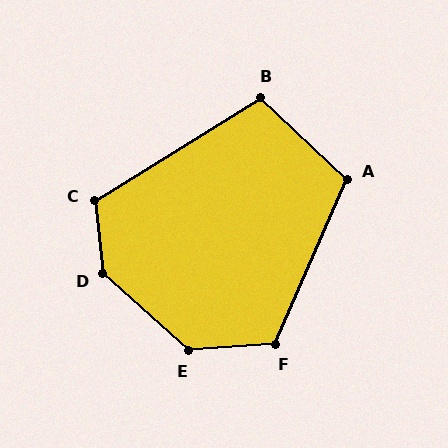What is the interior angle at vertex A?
Approximately 110 degrees (obtuse).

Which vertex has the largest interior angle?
D, at approximately 138 degrees.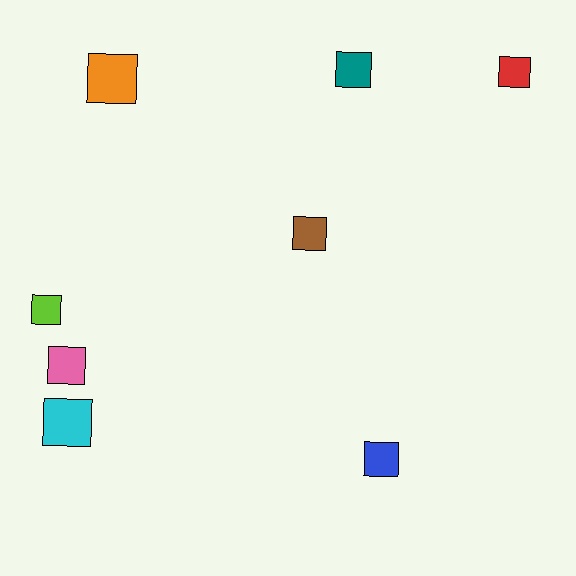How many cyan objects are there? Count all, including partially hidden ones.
There is 1 cyan object.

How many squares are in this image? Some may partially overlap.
There are 8 squares.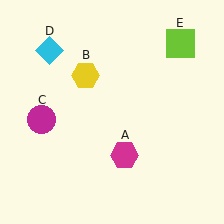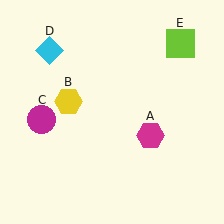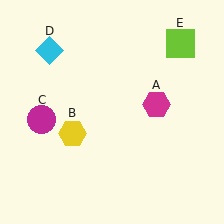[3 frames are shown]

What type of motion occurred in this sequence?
The magenta hexagon (object A), yellow hexagon (object B) rotated counterclockwise around the center of the scene.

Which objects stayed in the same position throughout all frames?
Magenta circle (object C) and cyan diamond (object D) and lime square (object E) remained stationary.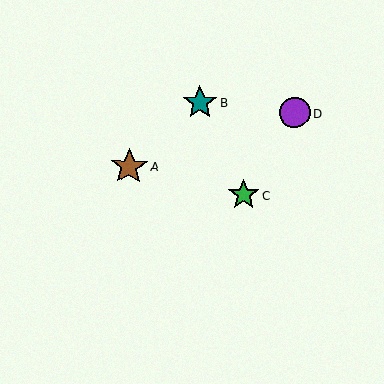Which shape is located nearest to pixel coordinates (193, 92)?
The teal star (labeled B) at (200, 103) is nearest to that location.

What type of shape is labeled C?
Shape C is a green star.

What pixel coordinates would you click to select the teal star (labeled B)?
Click at (200, 103) to select the teal star B.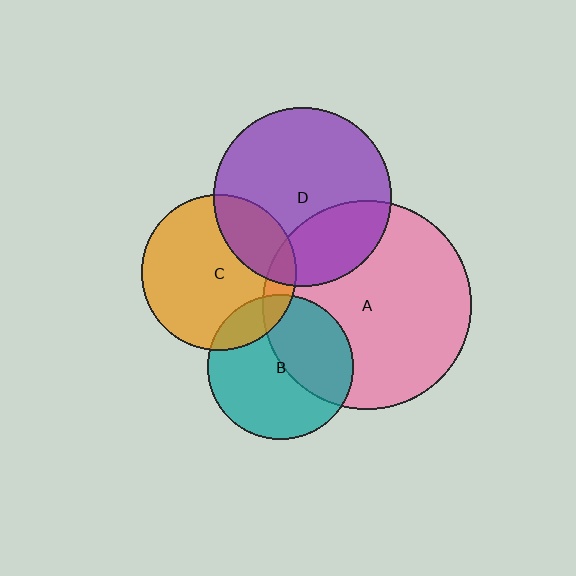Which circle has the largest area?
Circle A (pink).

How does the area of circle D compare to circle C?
Approximately 1.3 times.